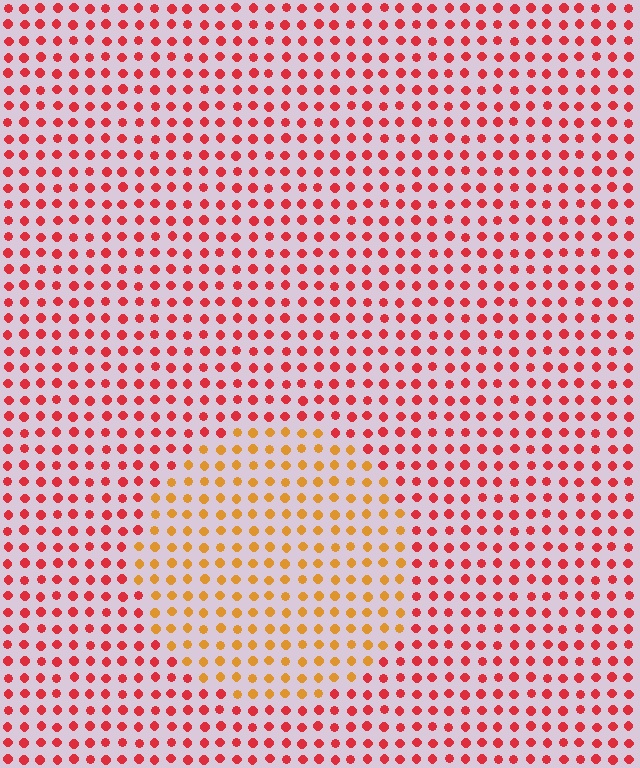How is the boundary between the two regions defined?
The boundary is defined purely by a slight shift in hue (about 40 degrees). Spacing, size, and orientation are identical on both sides.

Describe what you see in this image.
The image is filled with small red elements in a uniform arrangement. A circle-shaped region is visible where the elements are tinted to a slightly different hue, forming a subtle color boundary.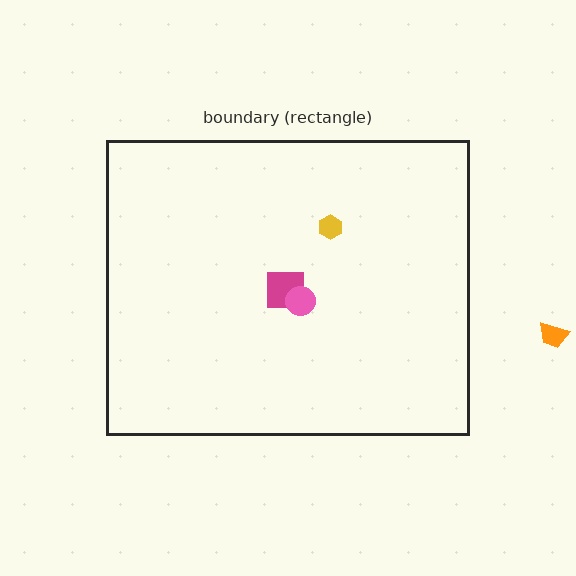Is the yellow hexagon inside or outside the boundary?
Inside.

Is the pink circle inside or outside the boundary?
Inside.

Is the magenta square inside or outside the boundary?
Inside.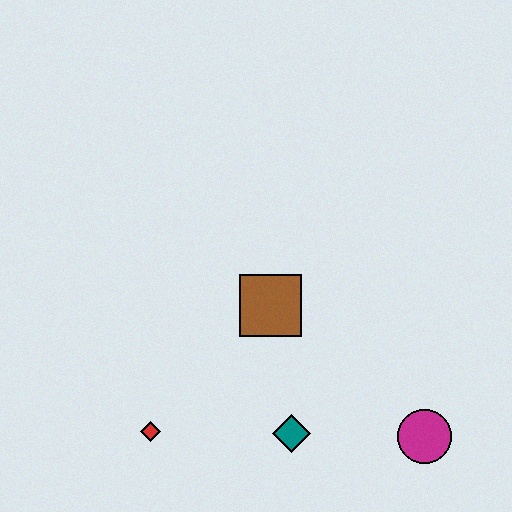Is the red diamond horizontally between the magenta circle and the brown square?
No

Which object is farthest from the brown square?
The magenta circle is farthest from the brown square.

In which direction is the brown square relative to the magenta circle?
The brown square is to the left of the magenta circle.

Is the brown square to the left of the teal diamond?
Yes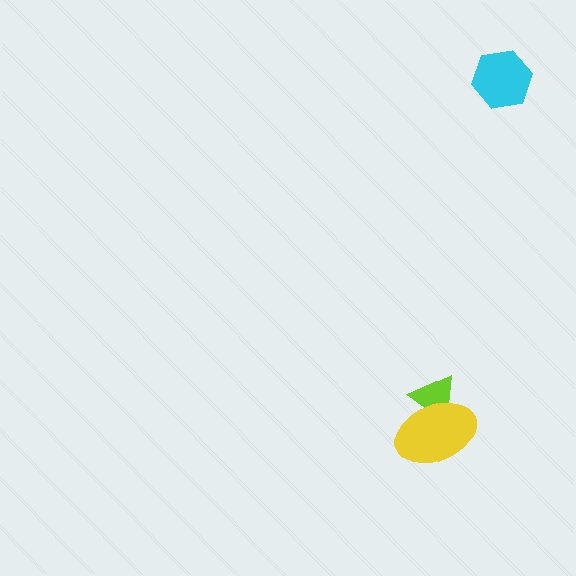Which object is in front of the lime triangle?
The yellow ellipse is in front of the lime triangle.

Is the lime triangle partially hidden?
Yes, it is partially covered by another shape.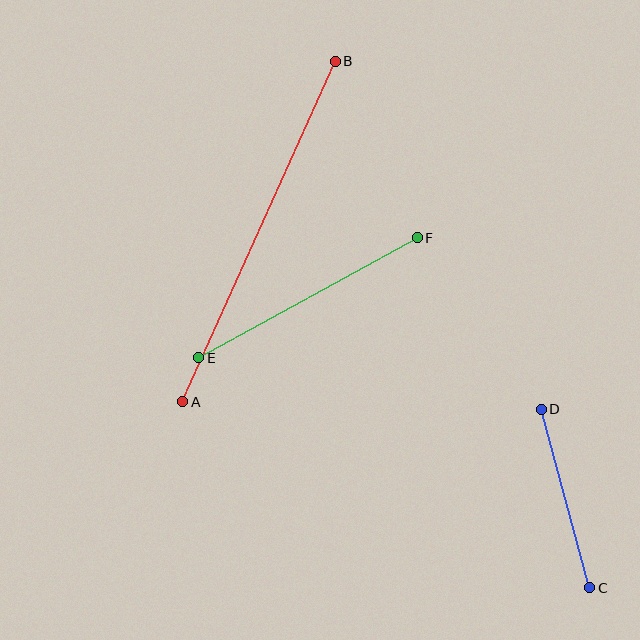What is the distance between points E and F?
The distance is approximately 249 pixels.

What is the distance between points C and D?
The distance is approximately 185 pixels.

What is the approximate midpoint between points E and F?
The midpoint is at approximately (308, 298) pixels.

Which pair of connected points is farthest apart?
Points A and B are farthest apart.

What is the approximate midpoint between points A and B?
The midpoint is at approximately (259, 231) pixels.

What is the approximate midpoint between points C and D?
The midpoint is at approximately (566, 499) pixels.